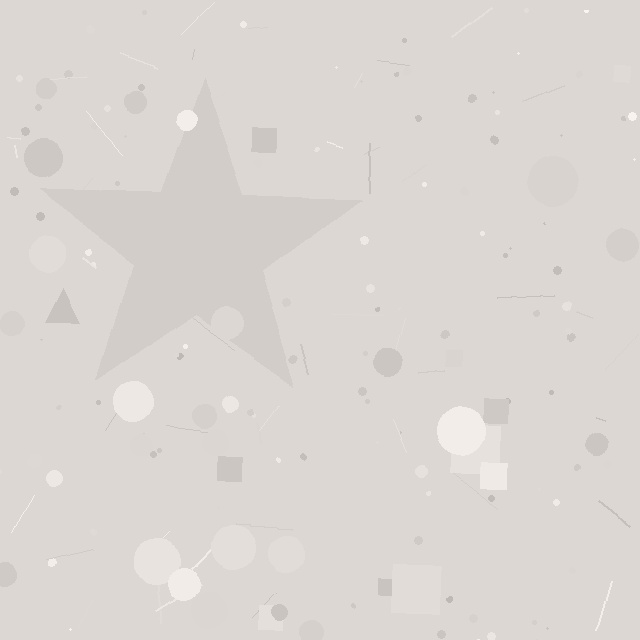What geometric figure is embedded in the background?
A star is embedded in the background.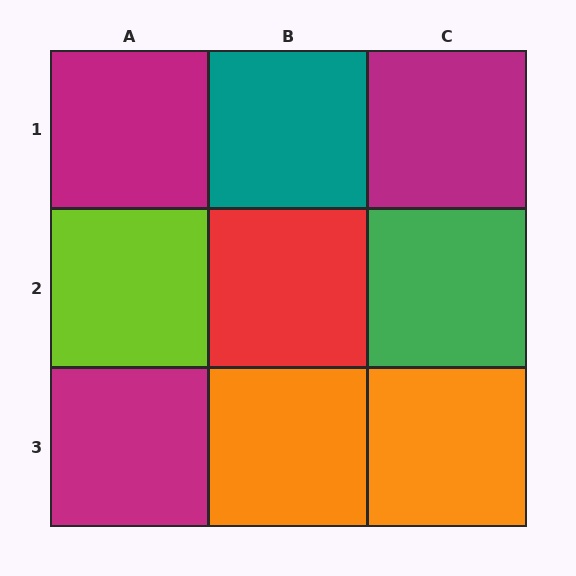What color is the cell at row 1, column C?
Magenta.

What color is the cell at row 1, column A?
Magenta.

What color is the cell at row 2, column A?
Lime.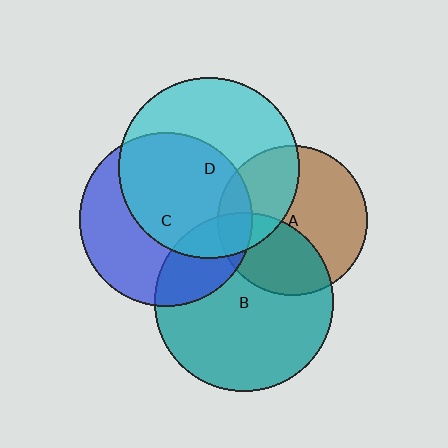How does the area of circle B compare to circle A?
Approximately 1.4 times.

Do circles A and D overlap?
Yes.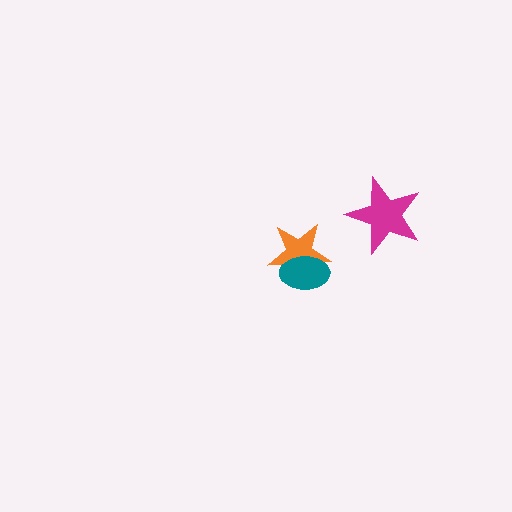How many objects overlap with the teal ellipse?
1 object overlaps with the teal ellipse.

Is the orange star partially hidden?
Yes, it is partially covered by another shape.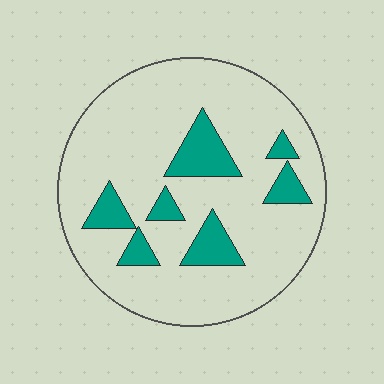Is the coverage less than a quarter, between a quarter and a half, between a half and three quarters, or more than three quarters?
Less than a quarter.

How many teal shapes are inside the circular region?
7.